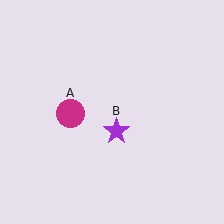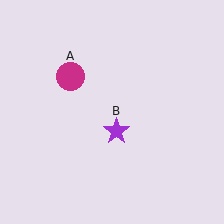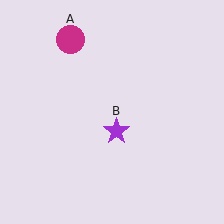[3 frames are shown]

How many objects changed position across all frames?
1 object changed position: magenta circle (object A).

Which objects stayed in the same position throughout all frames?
Purple star (object B) remained stationary.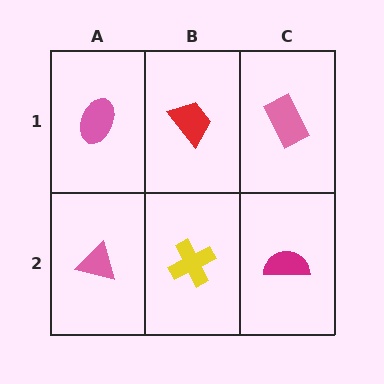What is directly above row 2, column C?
A pink rectangle.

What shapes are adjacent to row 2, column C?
A pink rectangle (row 1, column C), a yellow cross (row 2, column B).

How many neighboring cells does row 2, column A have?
2.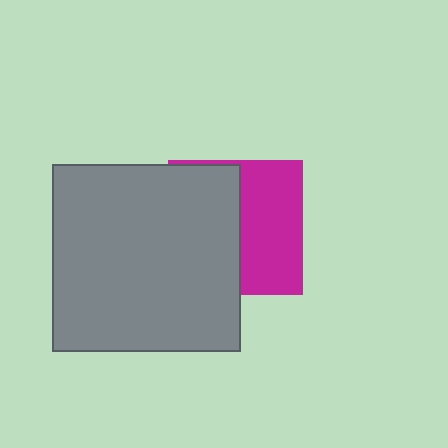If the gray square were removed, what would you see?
You would see the complete magenta square.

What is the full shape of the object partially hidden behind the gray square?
The partially hidden object is a magenta square.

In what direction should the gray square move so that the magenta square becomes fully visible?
The gray square should move left. That is the shortest direction to clear the overlap and leave the magenta square fully visible.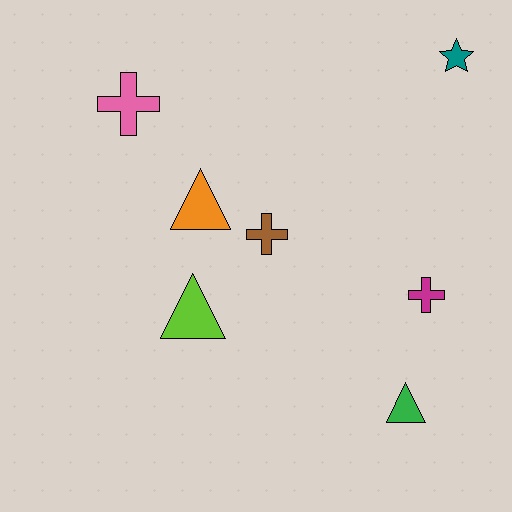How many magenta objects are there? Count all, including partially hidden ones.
There is 1 magenta object.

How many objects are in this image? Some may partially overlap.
There are 7 objects.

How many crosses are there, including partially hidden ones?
There are 3 crosses.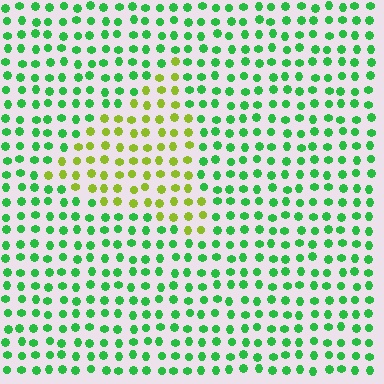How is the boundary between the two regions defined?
The boundary is defined purely by a slight shift in hue (about 51 degrees). Spacing, size, and orientation are identical on both sides.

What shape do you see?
I see a triangle.